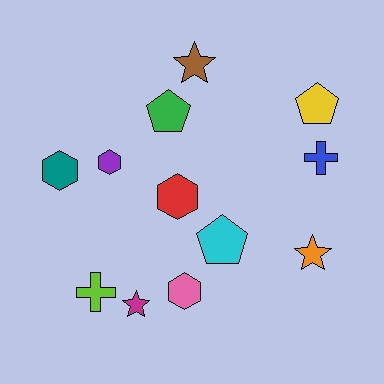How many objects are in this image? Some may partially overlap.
There are 12 objects.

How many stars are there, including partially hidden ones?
There are 3 stars.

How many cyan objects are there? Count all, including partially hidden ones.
There is 1 cyan object.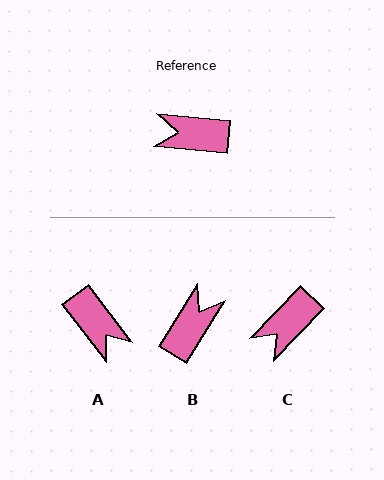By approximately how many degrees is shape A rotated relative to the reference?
Approximately 133 degrees counter-clockwise.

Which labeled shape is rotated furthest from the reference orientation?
A, about 133 degrees away.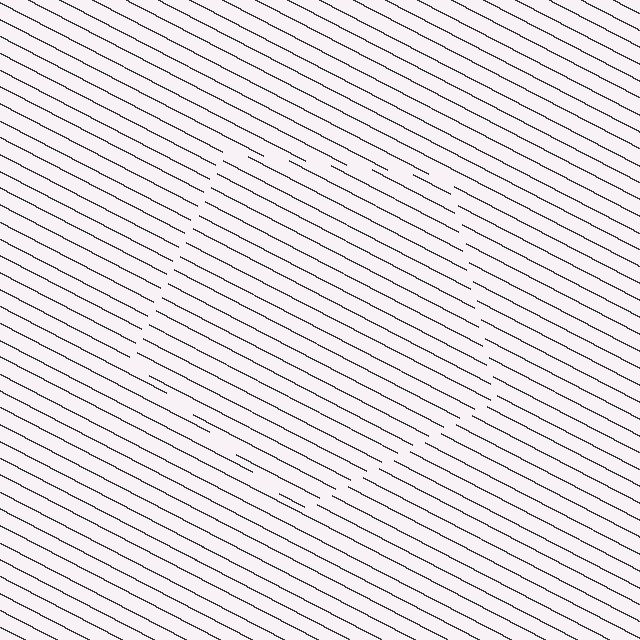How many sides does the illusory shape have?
5 sides — the line-ends trace a pentagon.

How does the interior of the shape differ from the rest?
The interior of the shape contains the same grating, shifted by half a period — the contour is defined by the phase discontinuity where line-ends from the inner and outer gratings abut.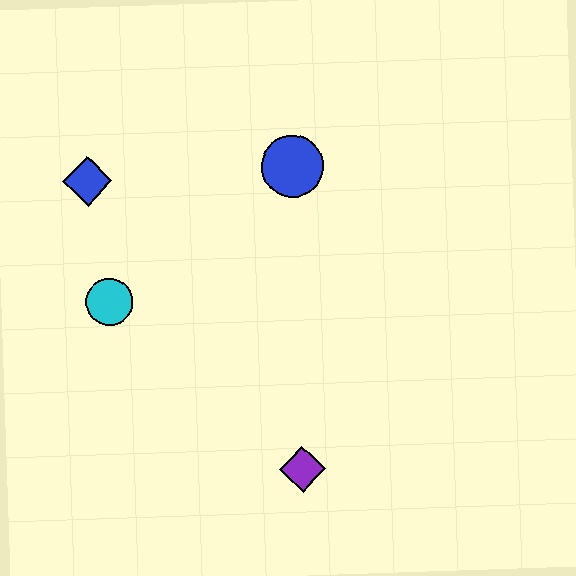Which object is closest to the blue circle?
The blue diamond is closest to the blue circle.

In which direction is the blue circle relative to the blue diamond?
The blue circle is to the right of the blue diamond.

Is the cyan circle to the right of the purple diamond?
No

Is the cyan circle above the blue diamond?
No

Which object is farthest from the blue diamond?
The purple diamond is farthest from the blue diamond.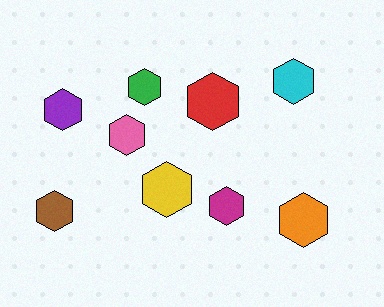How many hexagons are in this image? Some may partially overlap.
There are 9 hexagons.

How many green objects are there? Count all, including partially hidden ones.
There is 1 green object.